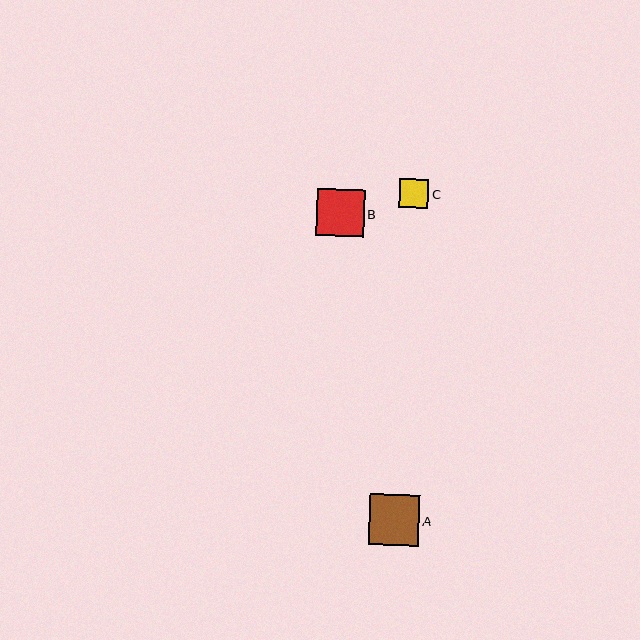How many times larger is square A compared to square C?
Square A is approximately 1.7 times the size of square C.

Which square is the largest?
Square A is the largest with a size of approximately 51 pixels.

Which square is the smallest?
Square C is the smallest with a size of approximately 29 pixels.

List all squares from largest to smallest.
From largest to smallest: A, B, C.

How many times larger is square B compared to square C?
Square B is approximately 1.6 times the size of square C.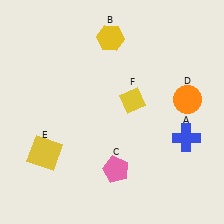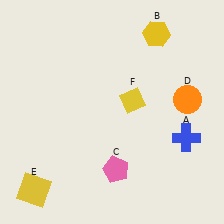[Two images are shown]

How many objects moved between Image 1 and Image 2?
2 objects moved between the two images.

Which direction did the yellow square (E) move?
The yellow square (E) moved down.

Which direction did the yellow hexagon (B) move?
The yellow hexagon (B) moved right.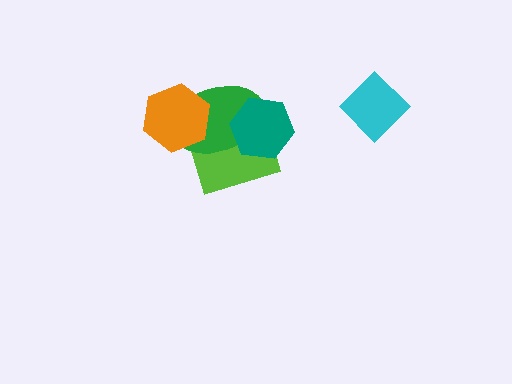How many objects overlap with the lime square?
3 objects overlap with the lime square.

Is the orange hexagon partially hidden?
No, no other shape covers it.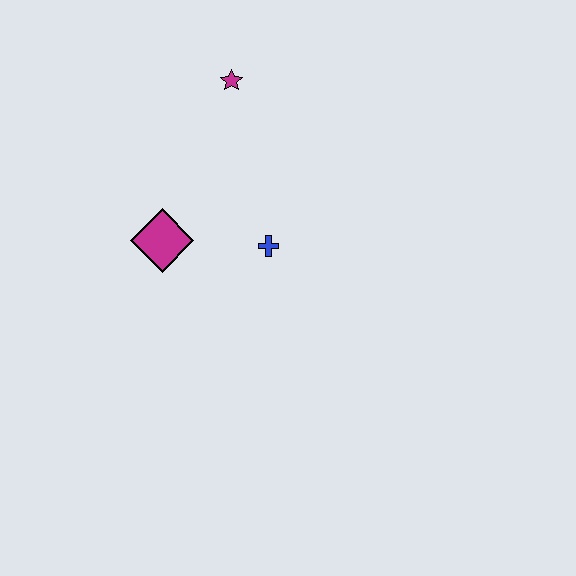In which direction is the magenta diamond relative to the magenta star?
The magenta diamond is below the magenta star.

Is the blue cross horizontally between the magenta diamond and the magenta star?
No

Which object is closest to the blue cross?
The magenta diamond is closest to the blue cross.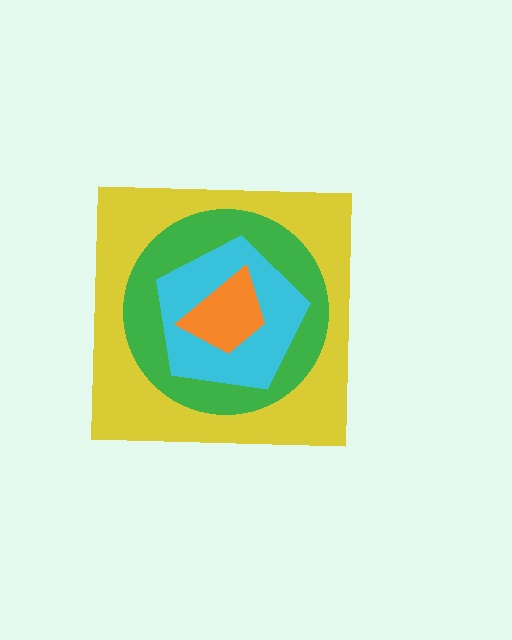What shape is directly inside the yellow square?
The green circle.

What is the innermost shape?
The orange trapezoid.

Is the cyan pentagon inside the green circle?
Yes.